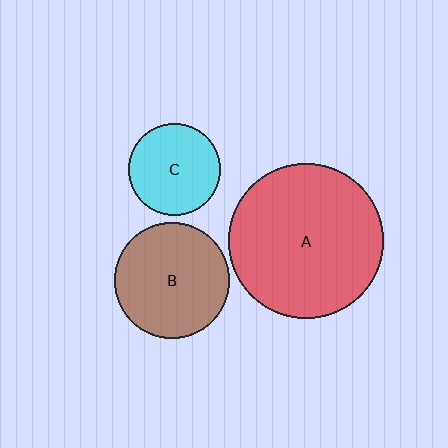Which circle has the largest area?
Circle A (red).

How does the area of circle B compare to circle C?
Approximately 1.6 times.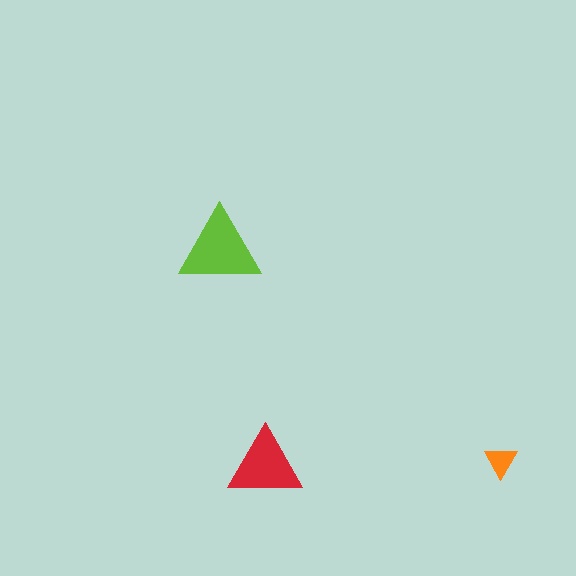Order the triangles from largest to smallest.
the lime one, the red one, the orange one.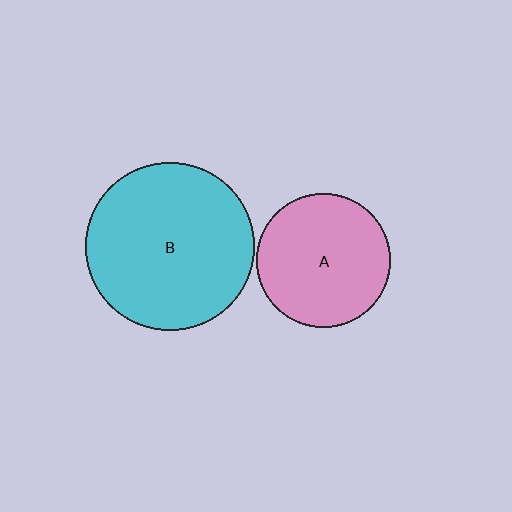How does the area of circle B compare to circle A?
Approximately 1.6 times.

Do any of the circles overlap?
No, none of the circles overlap.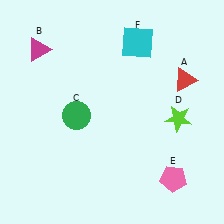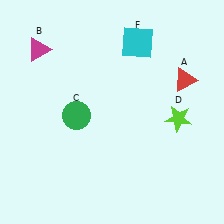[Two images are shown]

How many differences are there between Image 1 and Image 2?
There is 1 difference between the two images.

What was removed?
The pink pentagon (E) was removed in Image 2.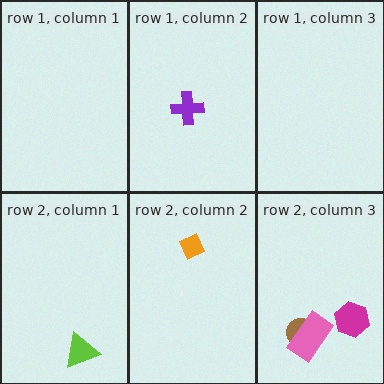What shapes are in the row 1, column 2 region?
The purple cross.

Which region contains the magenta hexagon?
The row 2, column 3 region.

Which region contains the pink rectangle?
The row 2, column 3 region.